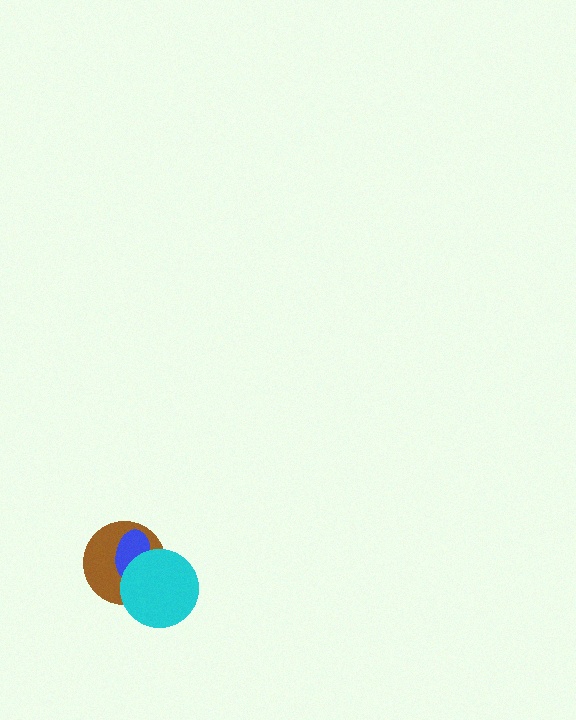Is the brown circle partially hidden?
Yes, it is partially covered by another shape.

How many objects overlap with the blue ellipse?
2 objects overlap with the blue ellipse.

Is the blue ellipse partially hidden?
Yes, it is partially covered by another shape.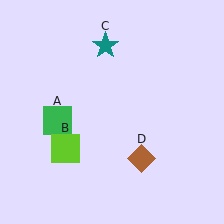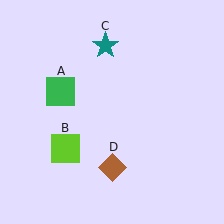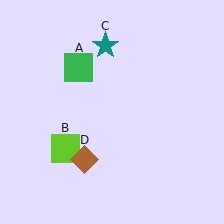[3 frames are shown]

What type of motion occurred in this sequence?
The green square (object A), brown diamond (object D) rotated clockwise around the center of the scene.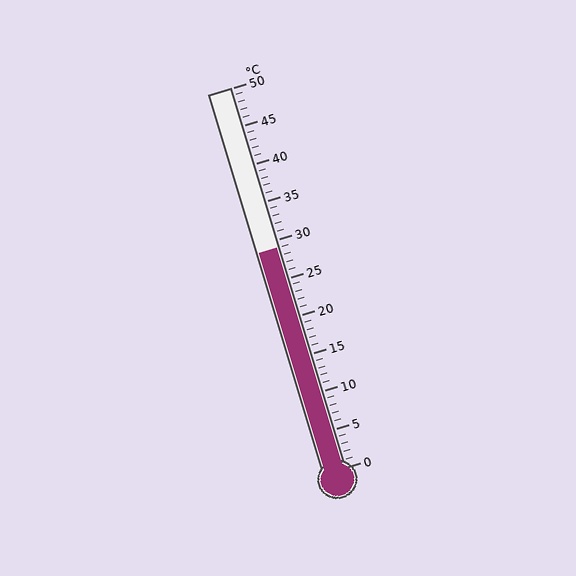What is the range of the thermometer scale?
The thermometer scale ranges from 0°C to 50°C.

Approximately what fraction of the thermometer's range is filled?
The thermometer is filled to approximately 60% of its range.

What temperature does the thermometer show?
The thermometer shows approximately 29°C.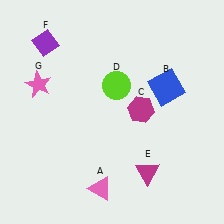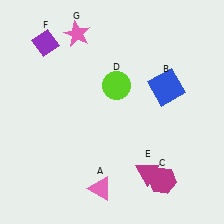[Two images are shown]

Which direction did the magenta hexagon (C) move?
The magenta hexagon (C) moved down.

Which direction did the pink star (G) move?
The pink star (G) moved up.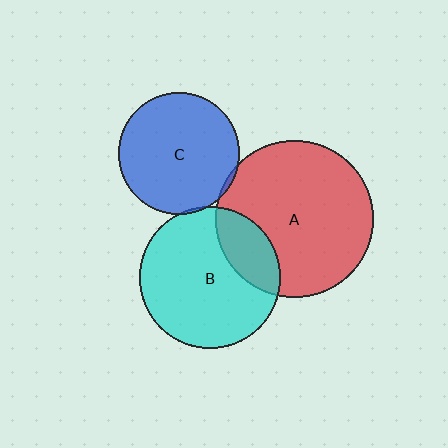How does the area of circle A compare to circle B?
Approximately 1.2 times.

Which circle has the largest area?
Circle A (red).